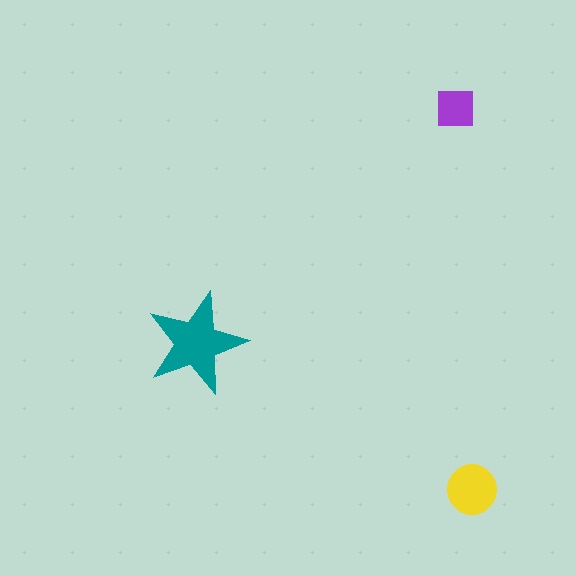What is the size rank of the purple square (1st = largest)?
3rd.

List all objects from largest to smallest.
The teal star, the yellow circle, the purple square.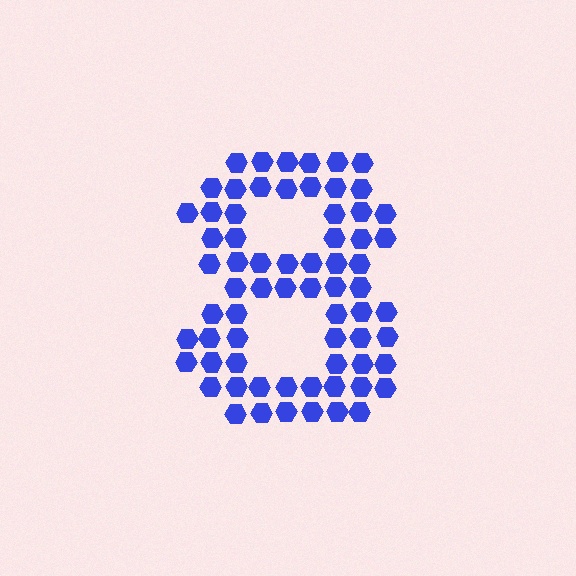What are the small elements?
The small elements are hexagons.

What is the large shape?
The large shape is the digit 8.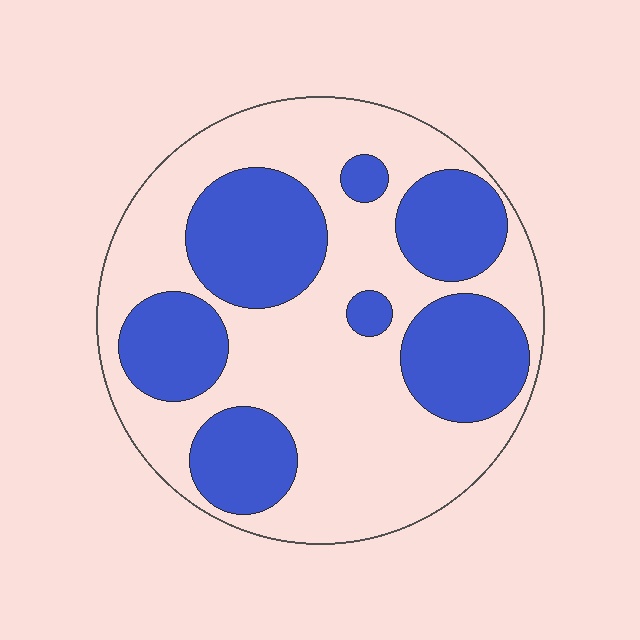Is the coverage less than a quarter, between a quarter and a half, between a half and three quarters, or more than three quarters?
Between a quarter and a half.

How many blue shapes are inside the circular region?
7.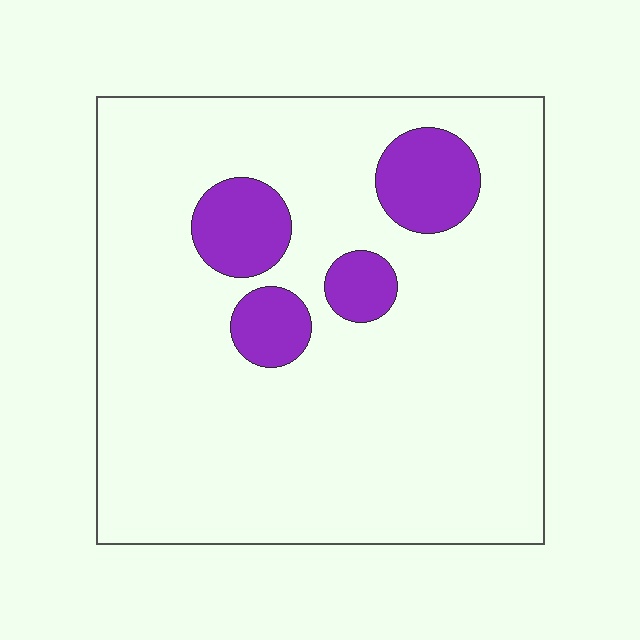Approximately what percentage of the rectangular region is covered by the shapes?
Approximately 15%.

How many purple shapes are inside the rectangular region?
4.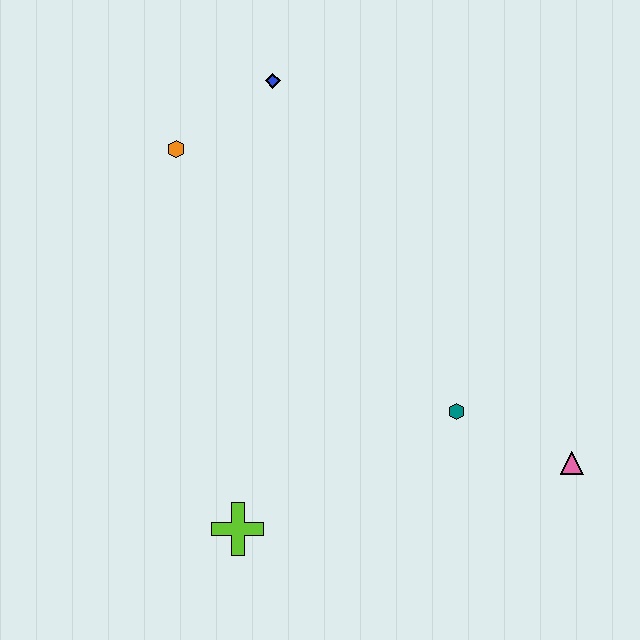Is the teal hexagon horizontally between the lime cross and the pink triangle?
Yes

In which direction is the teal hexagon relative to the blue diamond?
The teal hexagon is below the blue diamond.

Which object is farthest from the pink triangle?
The orange hexagon is farthest from the pink triangle.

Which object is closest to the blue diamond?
The orange hexagon is closest to the blue diamond.